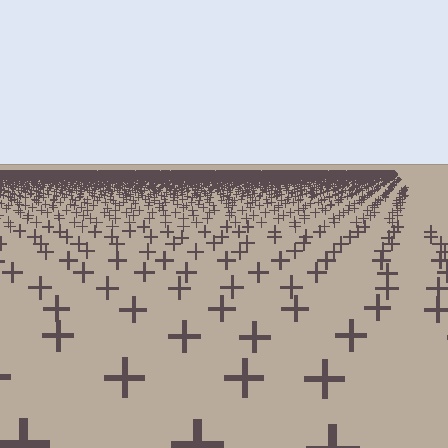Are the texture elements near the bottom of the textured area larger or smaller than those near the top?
Larger. Near the bottom, elements are closer to the viewer and appear at a bigger on-screen size.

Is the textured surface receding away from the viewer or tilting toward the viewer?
The surface is receding away from the viewer. Texture elements get smaller and denser toward the top.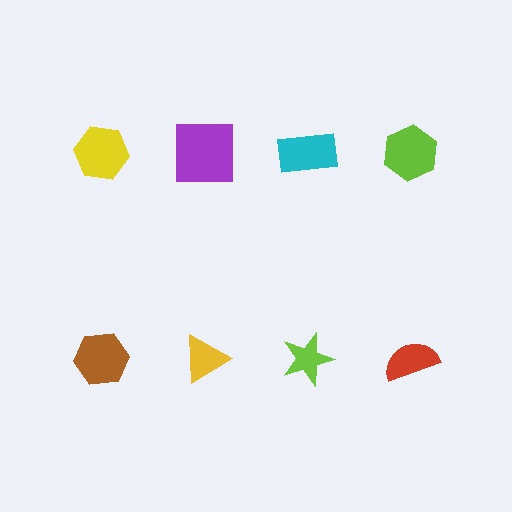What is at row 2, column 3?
A lime star.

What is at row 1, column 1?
A yellow hexagon.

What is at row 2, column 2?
A yellow triangle.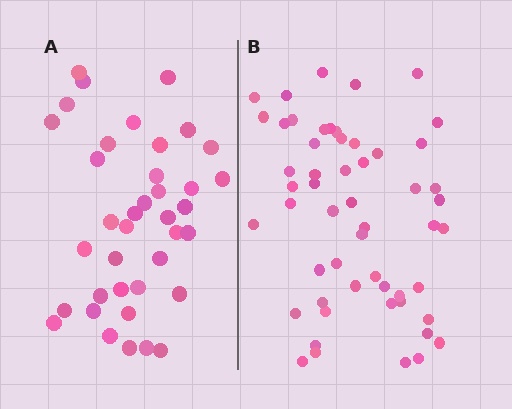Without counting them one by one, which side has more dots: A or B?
Region B (the right region) has more dots.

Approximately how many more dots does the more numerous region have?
Region B has approximately 15 more dots than region A.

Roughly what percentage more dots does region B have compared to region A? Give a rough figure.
About 40% more.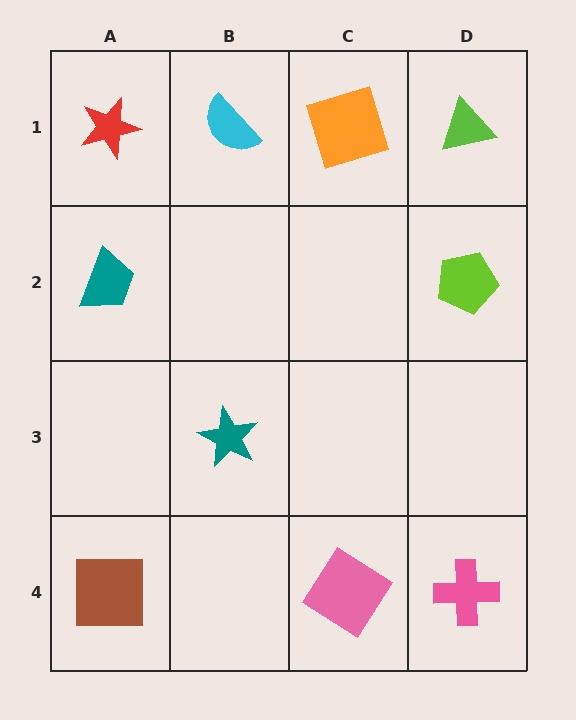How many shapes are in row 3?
1 shape.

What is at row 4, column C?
A pink diamond.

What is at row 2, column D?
A lime pentagon.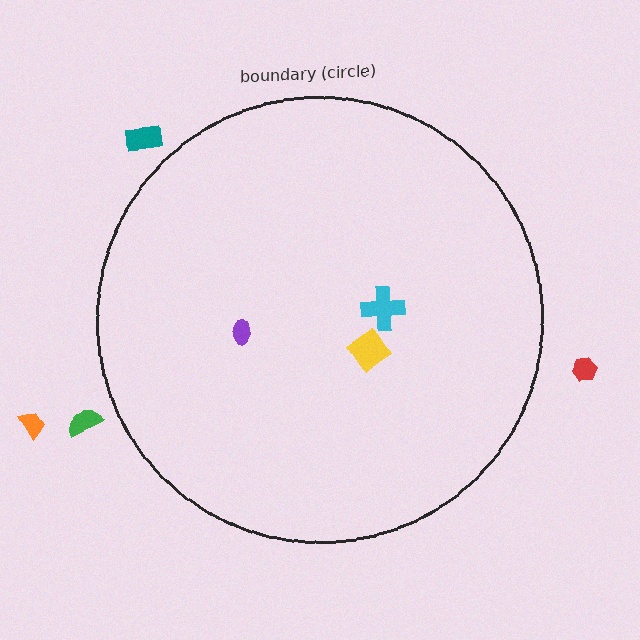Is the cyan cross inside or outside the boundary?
Inside.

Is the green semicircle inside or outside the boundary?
Outside.